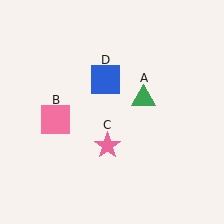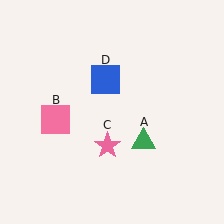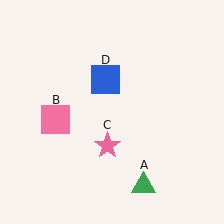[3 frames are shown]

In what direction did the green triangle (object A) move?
The green triangle (object A) moved down.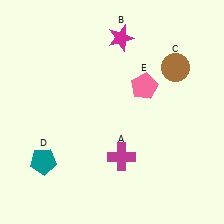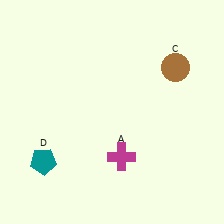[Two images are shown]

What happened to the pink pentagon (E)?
The pink pentagon (E) was removed in Image 2. It was in the top-right area of Image 1.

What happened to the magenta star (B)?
The magenta star (B) was removed in Image 2. It was in the top-right area of Image 1.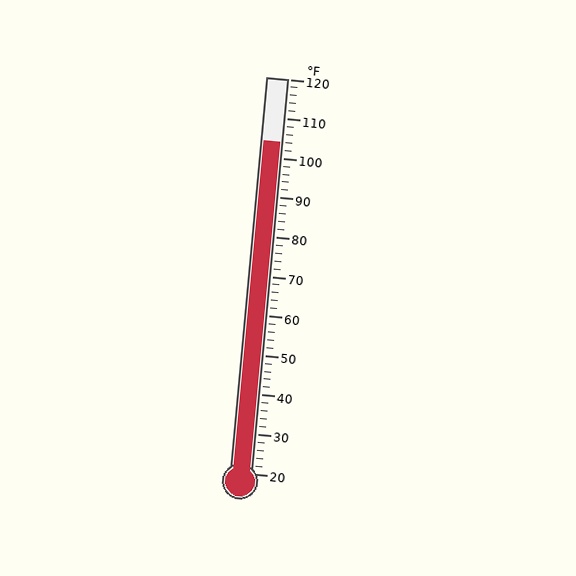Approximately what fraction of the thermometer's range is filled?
The thermometer is filled to approximately 85% of its range.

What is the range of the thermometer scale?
The thermometer scale ranges from 20°F to 120°F.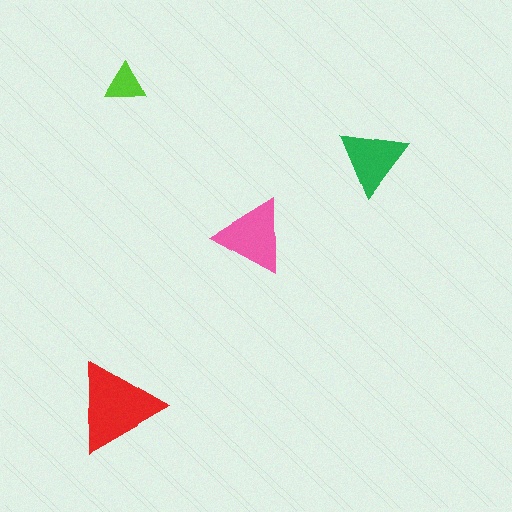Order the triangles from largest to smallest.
the red one, the pink one, the green one, the lime one.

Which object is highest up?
The lime triangle is topmost.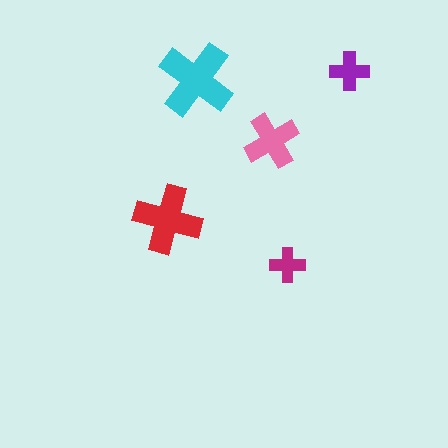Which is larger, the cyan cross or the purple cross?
The cyan one.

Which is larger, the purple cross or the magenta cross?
The purple one.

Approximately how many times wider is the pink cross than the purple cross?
About 1.5 times wider.